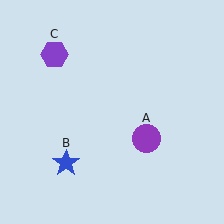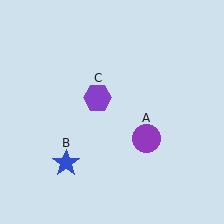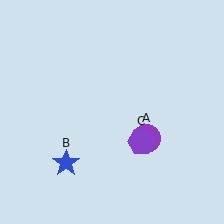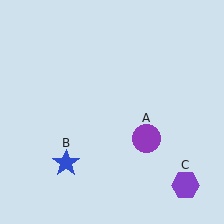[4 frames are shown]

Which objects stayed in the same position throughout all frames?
Purple circle (object A) and blue star (object B) remained stationary.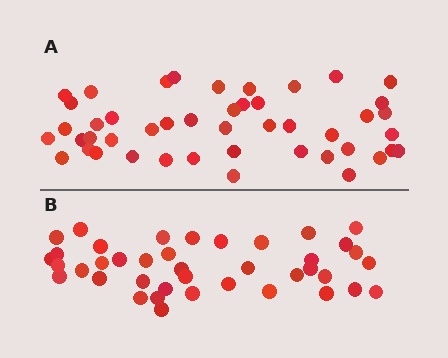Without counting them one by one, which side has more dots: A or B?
Region A (the top region) has more dots.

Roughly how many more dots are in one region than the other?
Region A has about 6 more dots than region B.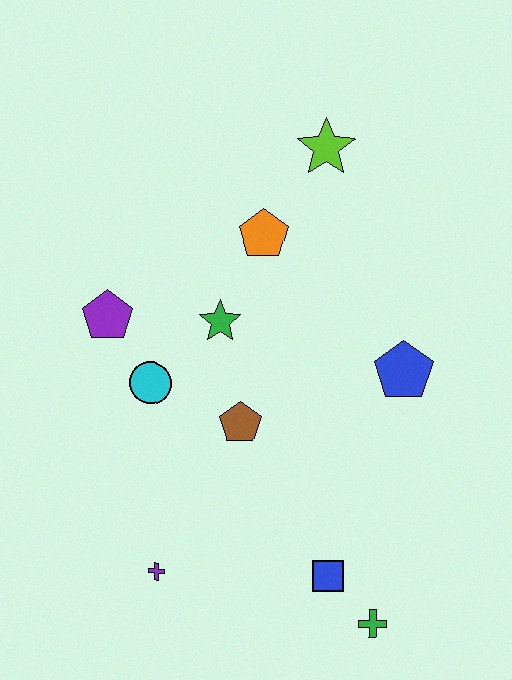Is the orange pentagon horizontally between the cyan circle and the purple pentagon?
No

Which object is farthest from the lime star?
The green cross is farthest from the lime star.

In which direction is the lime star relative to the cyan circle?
The lime star is above the cyan circle.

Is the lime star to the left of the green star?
No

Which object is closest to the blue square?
The green cross is closest to the blue square.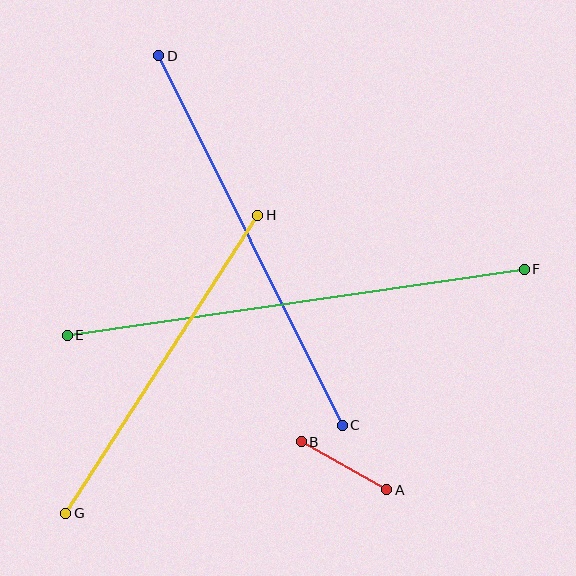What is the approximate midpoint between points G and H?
The midpoint is at approximately (162, 364) pixels.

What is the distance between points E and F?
The distance is approximately 462 pixels.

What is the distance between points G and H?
The distance is approximately 354 pixels.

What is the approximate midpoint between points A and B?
The midpoint is at approximately (344, 466) pixels.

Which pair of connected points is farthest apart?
Points E and F are farthest apart.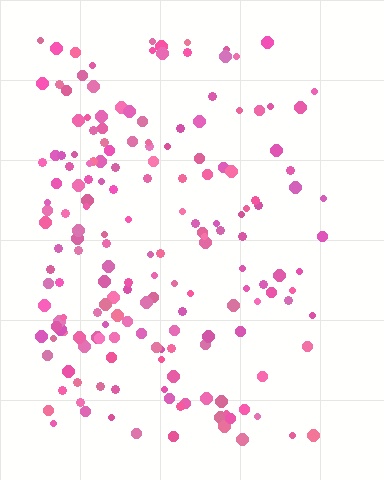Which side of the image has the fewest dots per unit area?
The right.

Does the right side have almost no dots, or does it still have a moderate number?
Still a moderate number, just noticeably fewer than the left.